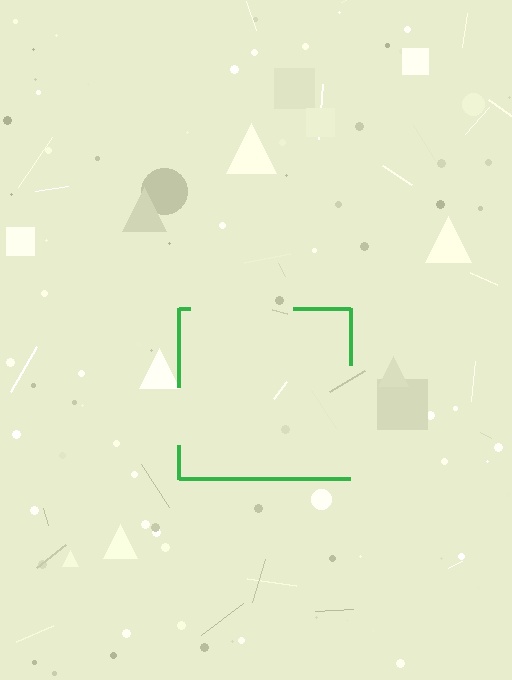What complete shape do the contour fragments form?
The contour fragments form a square.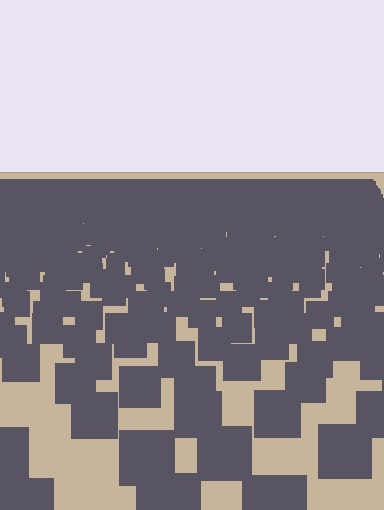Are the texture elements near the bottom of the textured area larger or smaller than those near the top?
Larger. Near the bottom, elements are closer to the viewer and appear at a bigger on-screen size.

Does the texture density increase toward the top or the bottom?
Density increases toward the top.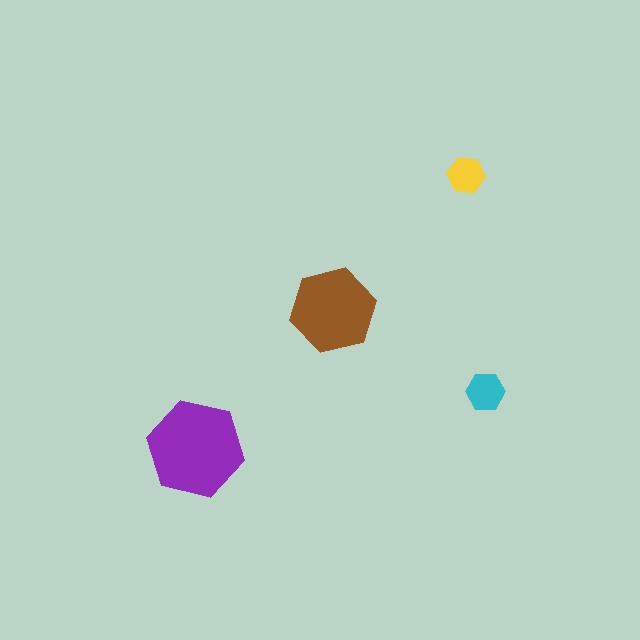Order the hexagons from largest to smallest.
the purple one, the brown one, the cyan one, the yellow one.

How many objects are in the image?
There are 4 objects in the image.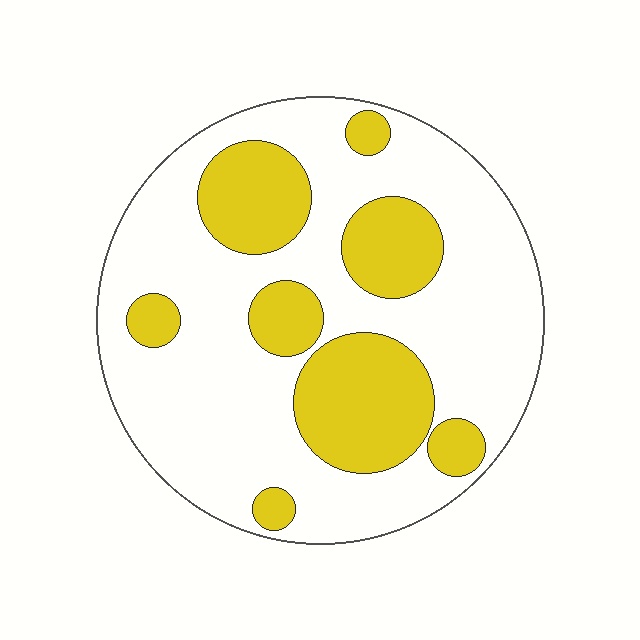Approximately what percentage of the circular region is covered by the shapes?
Approximately 30%.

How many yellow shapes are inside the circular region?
8.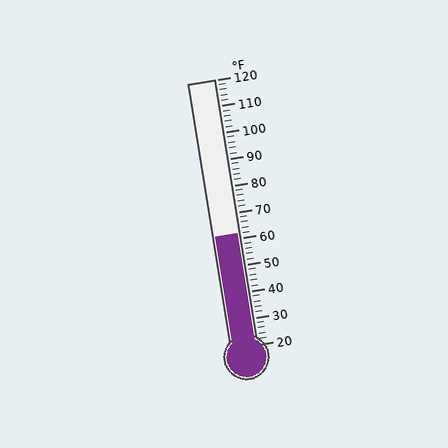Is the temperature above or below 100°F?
The temperature is below 100°F.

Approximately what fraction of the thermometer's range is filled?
The thermometer is filled to approximately 40% of its range.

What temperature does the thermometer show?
The thermometer shows approximately 62°F.